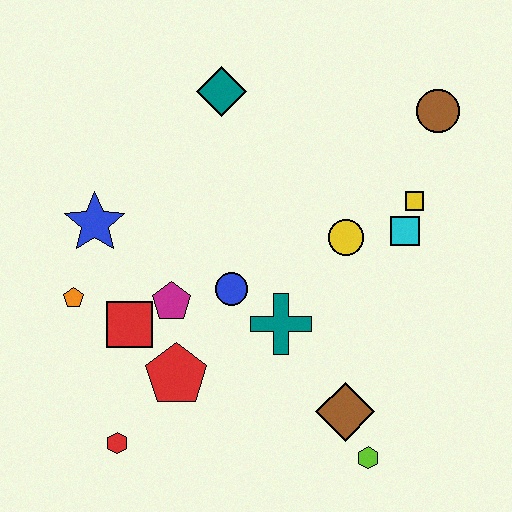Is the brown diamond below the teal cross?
Yes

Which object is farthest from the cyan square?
The red hexagon is farthest from the cyan square.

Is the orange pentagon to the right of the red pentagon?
No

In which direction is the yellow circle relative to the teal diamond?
The yellow circle is below the teal diamond.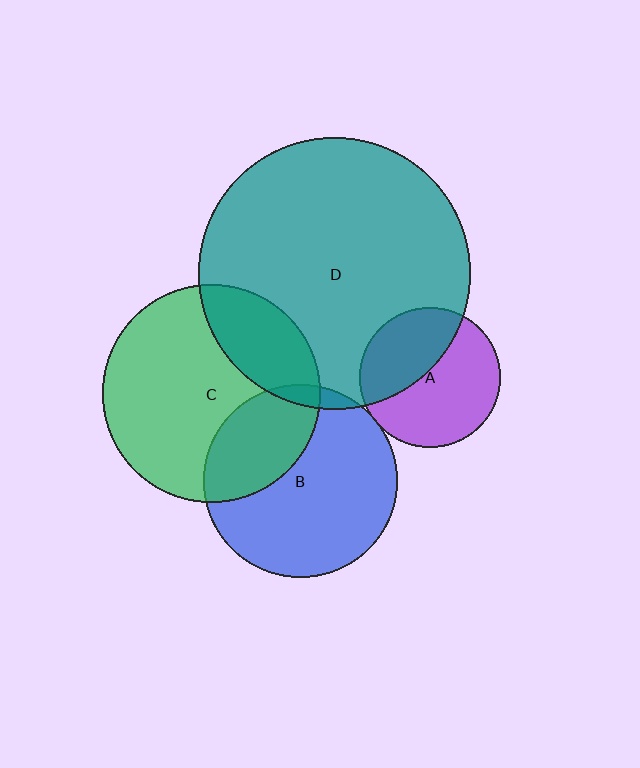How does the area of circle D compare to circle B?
Approximately 2.0 times.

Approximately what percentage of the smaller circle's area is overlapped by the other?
Approximately 40%.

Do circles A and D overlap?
Yes.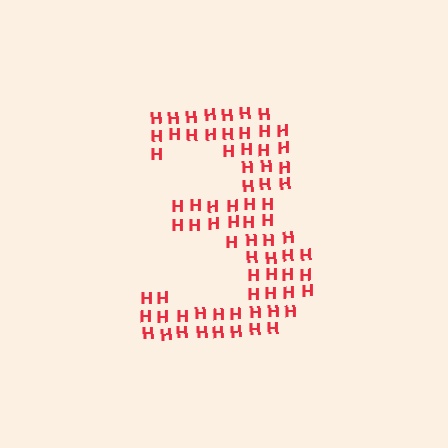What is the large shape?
The large shape is the digit 3.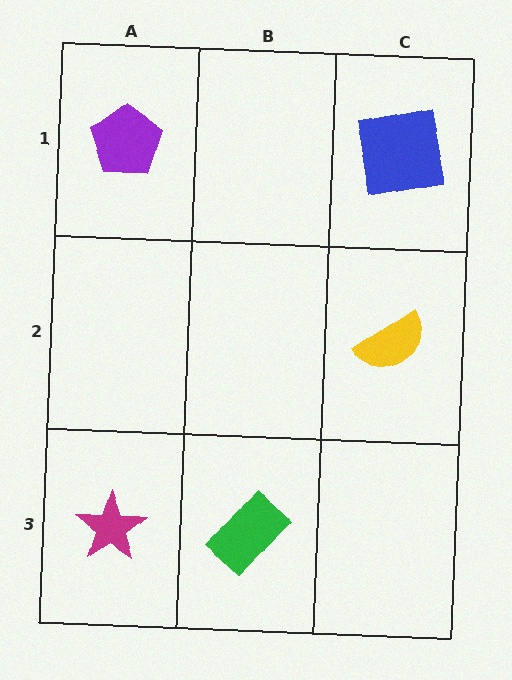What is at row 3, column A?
A magenta star.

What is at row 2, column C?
A yellow semicircle.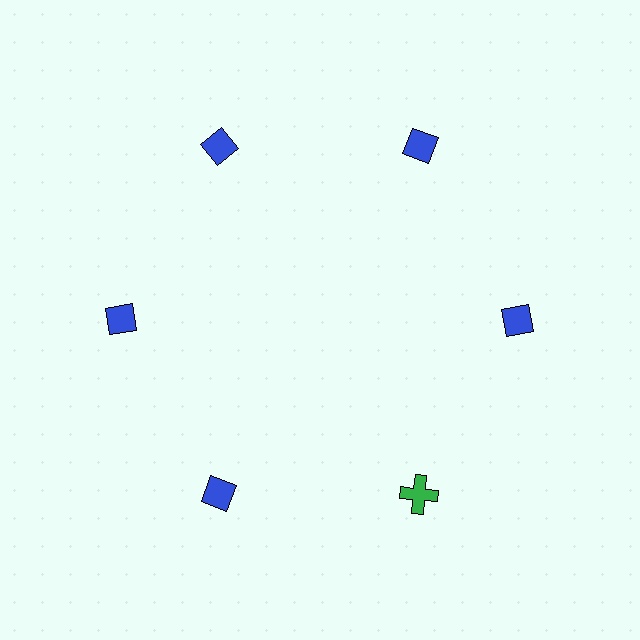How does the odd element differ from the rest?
It differs in both color (green instead of blue) and shape (cross instead of diamond).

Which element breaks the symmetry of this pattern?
The green cross at roughly the 5 o'clock position breaks the symmetry. All other shapes are blue diamonds.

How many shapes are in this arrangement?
There are 6 shapes arranged in a ring pattern.